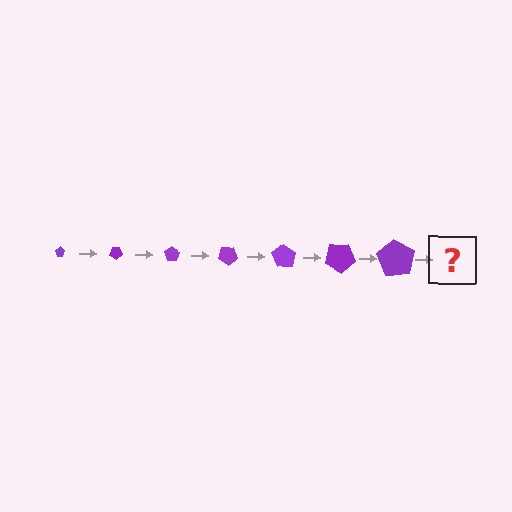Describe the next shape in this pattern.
It should be a pentagon, larger than the previous one and rotated 245 degrees from the start.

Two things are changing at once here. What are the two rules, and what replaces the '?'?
The two rules are that the pentagon grows larger each step and it rotates 35 degrees each step. The '?' should be a pentagon, larger than the previous one and rotated 245 degrees from the start.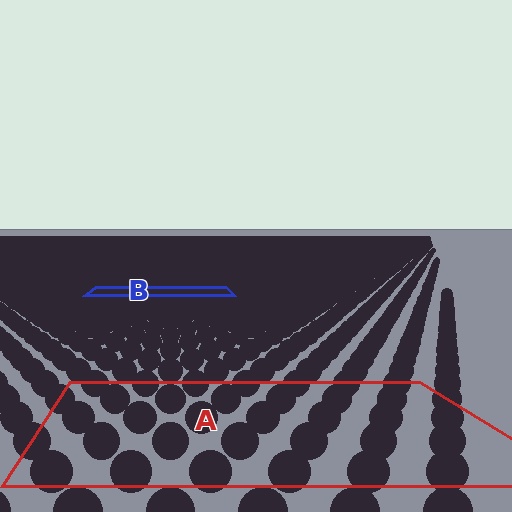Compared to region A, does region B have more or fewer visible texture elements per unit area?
Region B has more texture elements per unit area — they are packed more densely because it is farther away.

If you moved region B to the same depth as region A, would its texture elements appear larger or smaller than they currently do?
They would appear larger. At a closer depth, the same texture elements are projected at a bigger on-screen size.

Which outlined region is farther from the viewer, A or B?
Region B is farther from the viewer — the texture elements inside it appear smaller and more densely packed.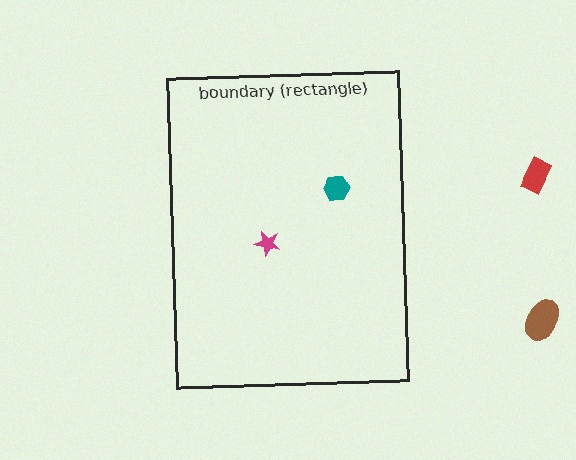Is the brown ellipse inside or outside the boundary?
Outside.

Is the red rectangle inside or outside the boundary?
Outside.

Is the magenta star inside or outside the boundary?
Inside.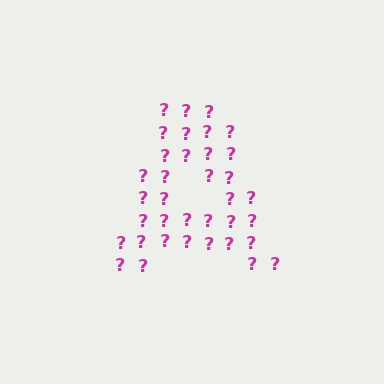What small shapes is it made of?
It is made of small question marks.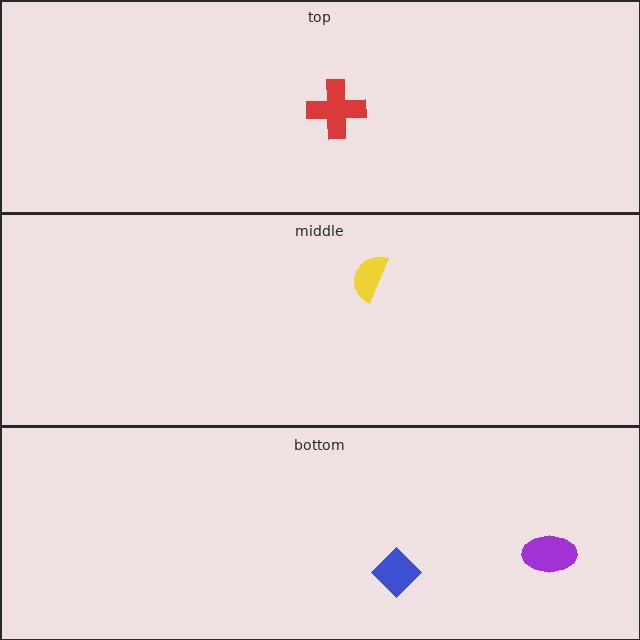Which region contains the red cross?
The top region.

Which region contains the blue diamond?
The bottom region.